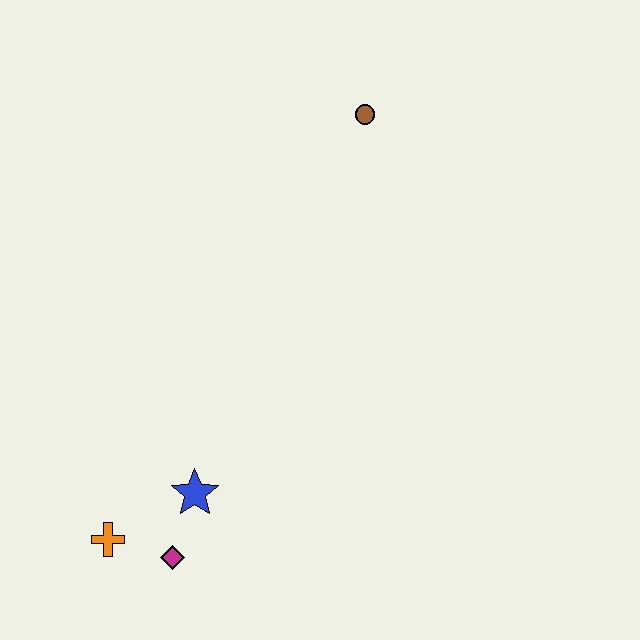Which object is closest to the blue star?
The magenta diamond is closest to the blue star.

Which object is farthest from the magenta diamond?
The brown circle is farthest from the magenta diamond.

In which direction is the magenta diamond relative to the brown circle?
The magenta diamond is below the brown circle.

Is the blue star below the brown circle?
Yes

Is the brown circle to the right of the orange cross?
Yes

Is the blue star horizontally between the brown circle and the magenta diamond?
Yes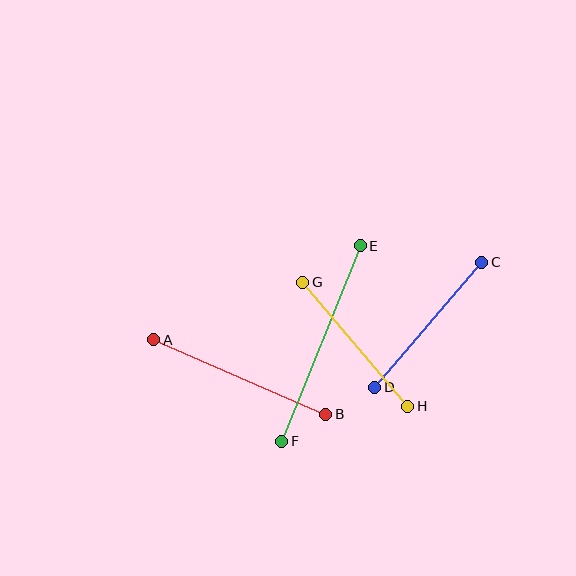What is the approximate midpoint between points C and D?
The midpoint is at approximately (428, 325) pixels.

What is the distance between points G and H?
The distance is approximately 162 pixels.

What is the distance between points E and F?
The distance is approximately 211 pixels.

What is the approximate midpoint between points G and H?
The midpoint is at approximately (355, 344) pixels.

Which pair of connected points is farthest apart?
Points E and F are farthest apart.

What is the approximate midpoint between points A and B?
The midpoint is at approximately (240, 377) pixels.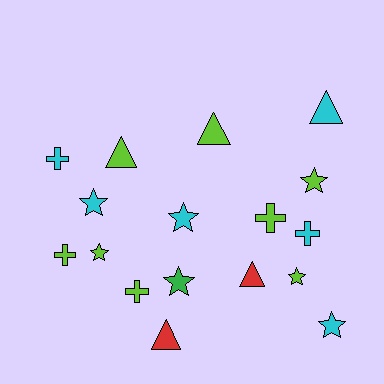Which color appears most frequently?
Lime, with 8 objects.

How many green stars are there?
There is 1 green star.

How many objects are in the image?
There are 17 objects.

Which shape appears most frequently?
Star, with 7 objects.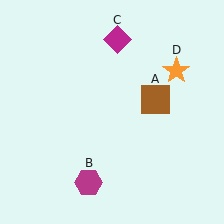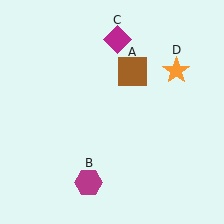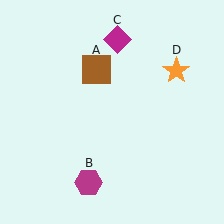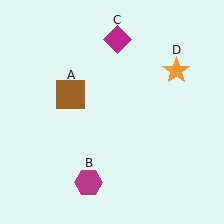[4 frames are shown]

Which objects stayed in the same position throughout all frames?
Magenta hexagon (object B) and magenta diamond (object C) and orange star (object D) remained stationary.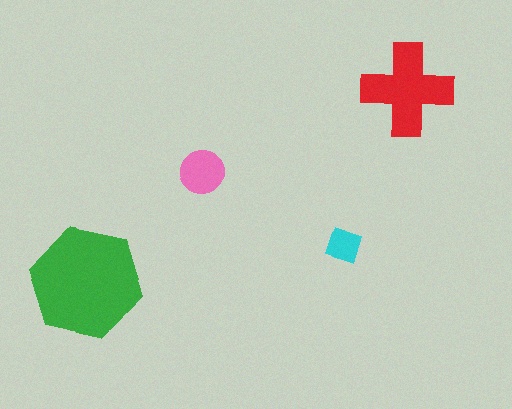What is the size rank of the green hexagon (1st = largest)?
1st.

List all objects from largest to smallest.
The green hexagon, the red cross, the pink circle, the cyan diamond.